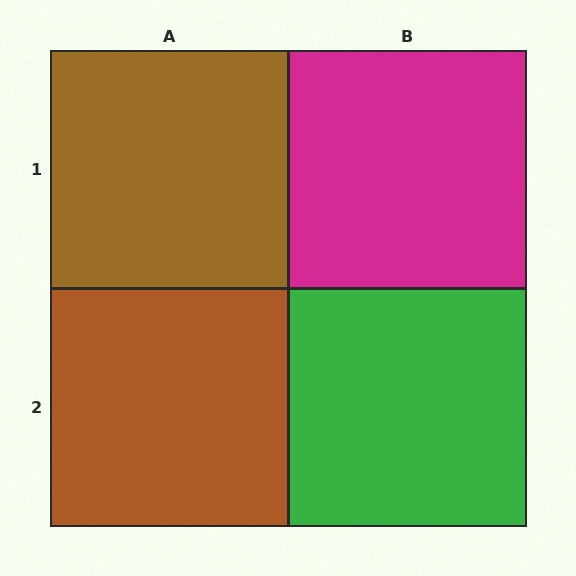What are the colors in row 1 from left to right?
Brown, magenta.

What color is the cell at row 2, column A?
Brown.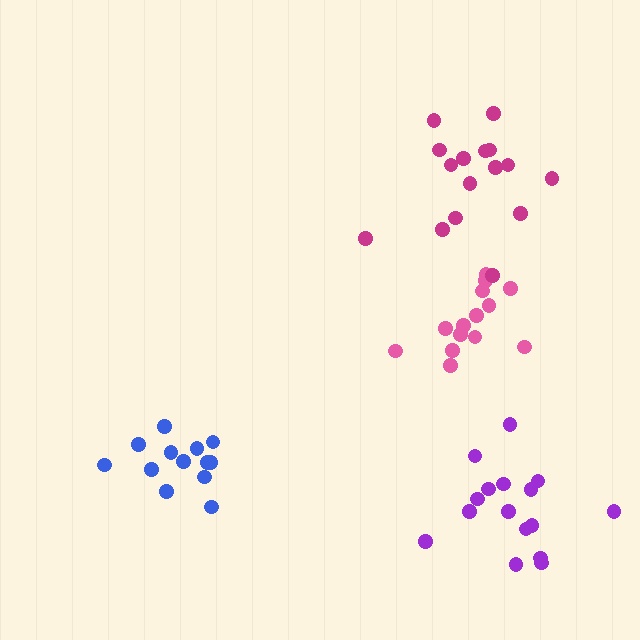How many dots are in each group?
Group 1: 16 dots, Group 2: 14 dots, Group 3: 13 dots, Group 4: 16 dots (59 total).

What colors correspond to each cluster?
The clusters are colored: purple, pink, blue, magenta.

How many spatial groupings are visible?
There are 4 spatial groupings.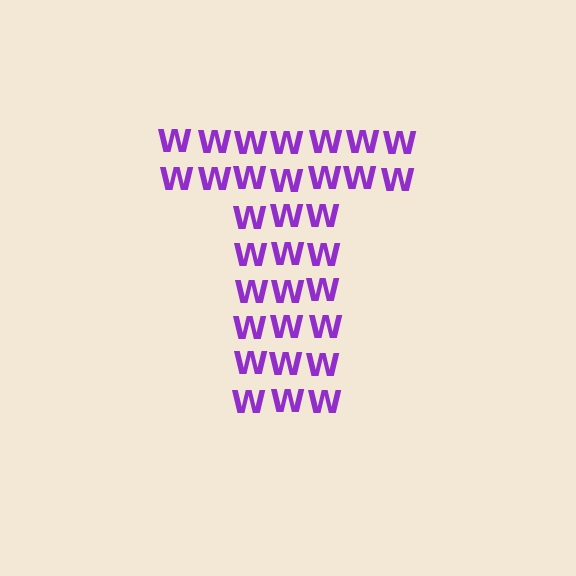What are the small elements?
The small elements are letter W's.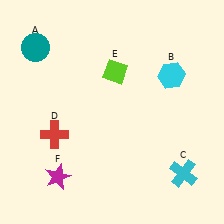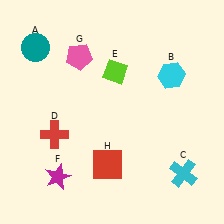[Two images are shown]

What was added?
A pink pentagon (G), a red square (H) were added in Image 2.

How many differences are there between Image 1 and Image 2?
There are 2 differences between the two images.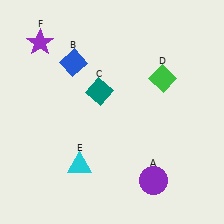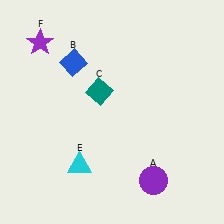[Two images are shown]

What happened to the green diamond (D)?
The green diamond (D) was removed in Image 2. It was in the top-right area of Image 1.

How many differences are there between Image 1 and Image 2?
There is 1 difference between the two images.